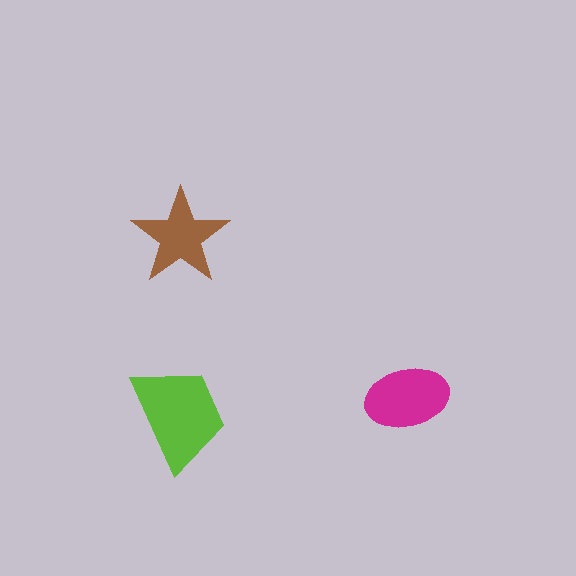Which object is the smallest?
The brown star.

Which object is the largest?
The lime trapezoid.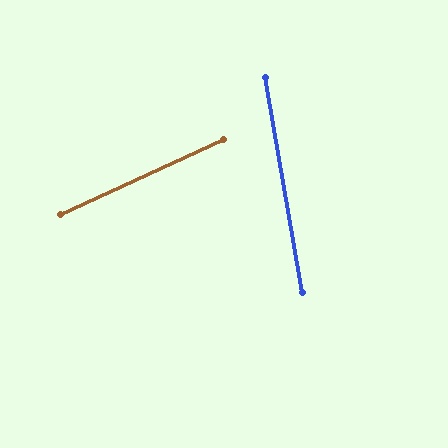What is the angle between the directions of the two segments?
Approximately 75 degrees.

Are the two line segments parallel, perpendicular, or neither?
Neither parallel nor perpendicular — they differ by about 75°.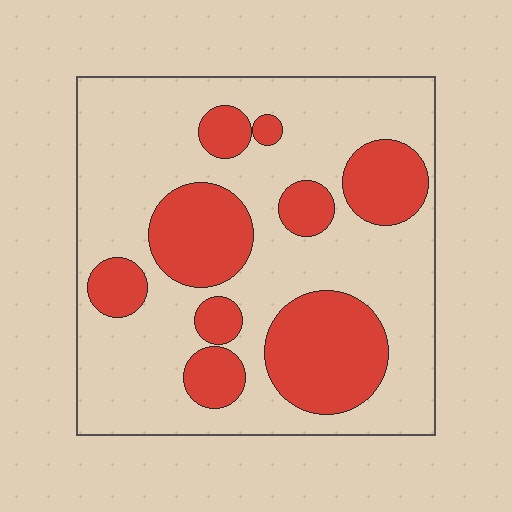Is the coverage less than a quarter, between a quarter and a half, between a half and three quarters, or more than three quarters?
Between a quarter and a half.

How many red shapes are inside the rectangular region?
9.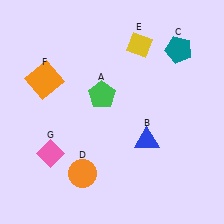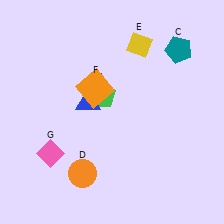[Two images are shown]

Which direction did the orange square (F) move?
The orange square (F) moved right.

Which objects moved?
The objects that moved are: the blue triangle (B), the orange square (F).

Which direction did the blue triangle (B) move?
The blue triangle (B) moved left.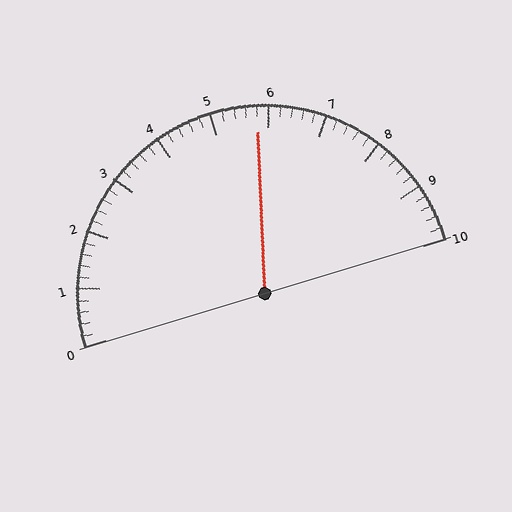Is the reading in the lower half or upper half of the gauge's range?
The reading is in the upper half of the range (0 to 10).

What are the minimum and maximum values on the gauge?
The gauge ranges from 0 to 10.